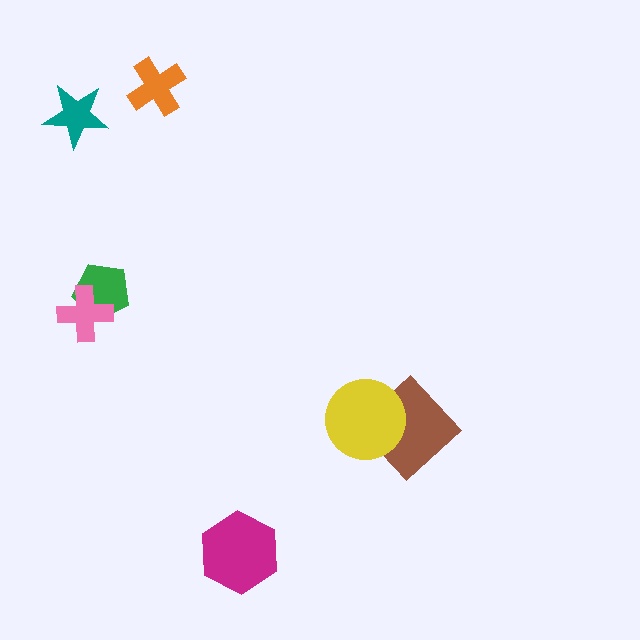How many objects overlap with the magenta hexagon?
0 objects overlap with the magenta hexagon.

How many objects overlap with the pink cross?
1 object overlaps with the pink cross.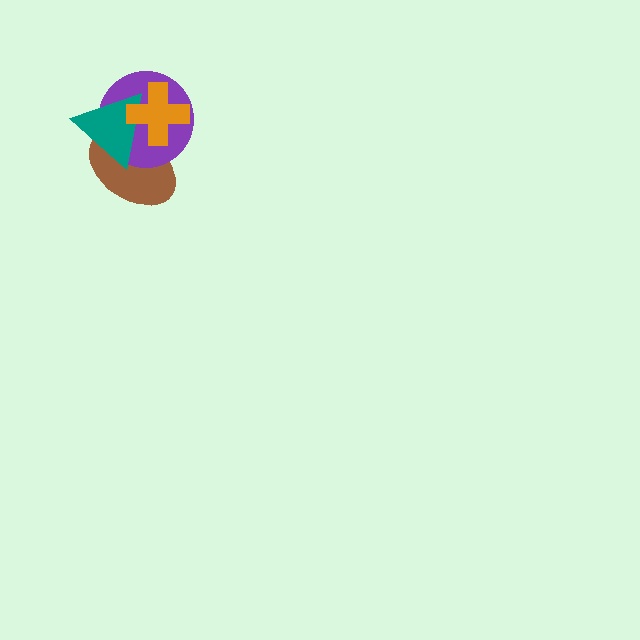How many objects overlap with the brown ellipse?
3 objects overlap with the brown ellipse.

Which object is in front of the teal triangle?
The orange cross is in front of the teal triangle.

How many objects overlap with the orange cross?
3 objects overlap with the orange cross.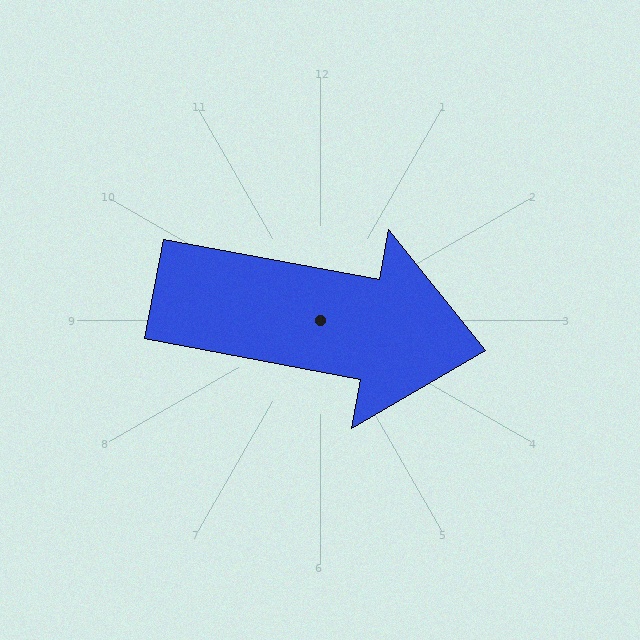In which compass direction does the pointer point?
East.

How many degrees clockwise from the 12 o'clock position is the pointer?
Approximately 101 degrees.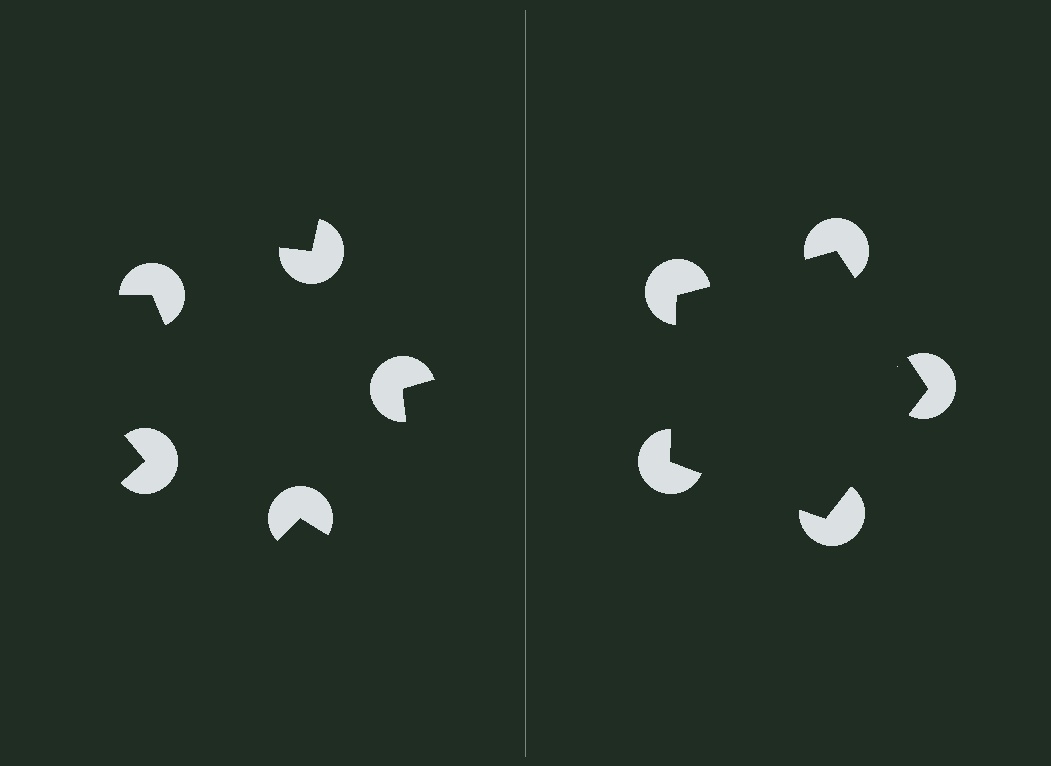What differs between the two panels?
The pac-man discs are positioned identically on both sides; only the wedge orientations differ. On the right they align to a pentagon; on the left they are misaligned.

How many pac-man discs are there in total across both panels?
10 — 5 on each side.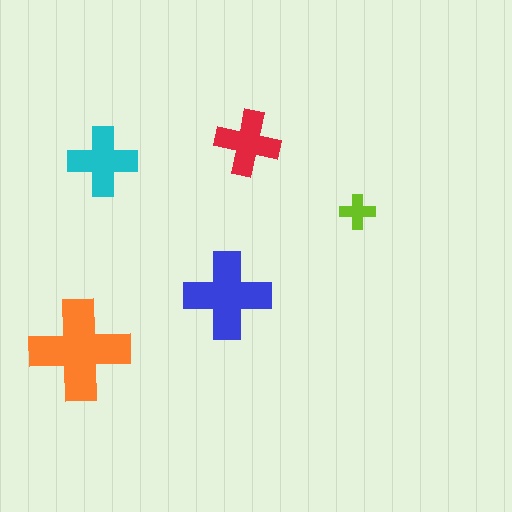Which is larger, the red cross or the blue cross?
The blue one.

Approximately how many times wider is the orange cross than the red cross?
About 1.5 times wider.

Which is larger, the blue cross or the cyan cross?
The blue one.